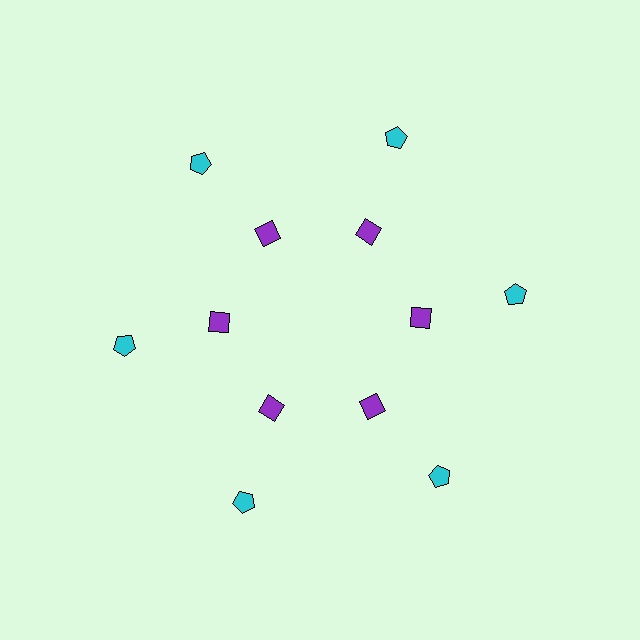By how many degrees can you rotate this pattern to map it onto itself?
The pattern maps onto itself every 60 degrees of rotation.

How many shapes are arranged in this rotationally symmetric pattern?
There are 12 shapes, arranged in 6 groups of 2.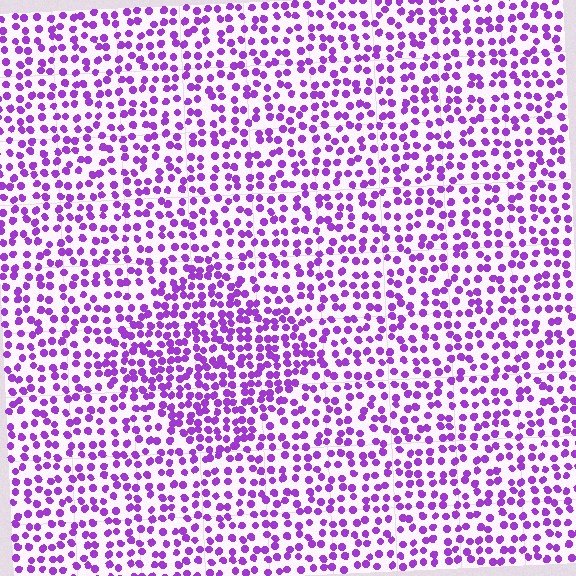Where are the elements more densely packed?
The elements are more densely packed inside the diamond boundary.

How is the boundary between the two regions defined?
The boundary is defined by a change in element density (approximately 1.6x ratio). All elements are the same color, size, and shape.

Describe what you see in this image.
The image contains small purple elements arranged at two different densities. A diamond-shaped region is visible where the elements are more densely packed than the surrounding area.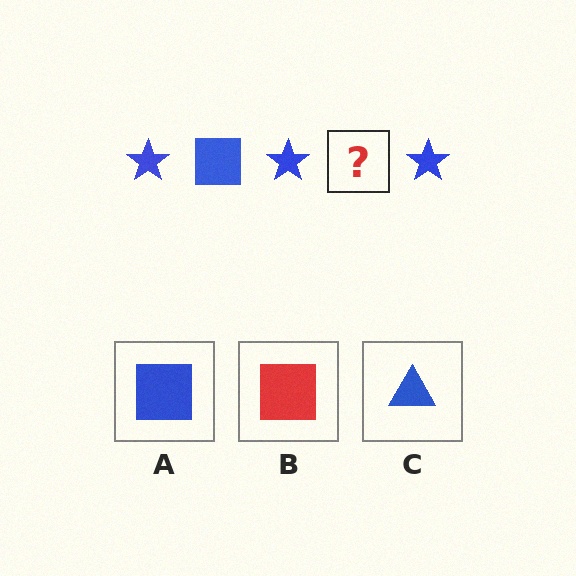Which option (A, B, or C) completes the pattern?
A.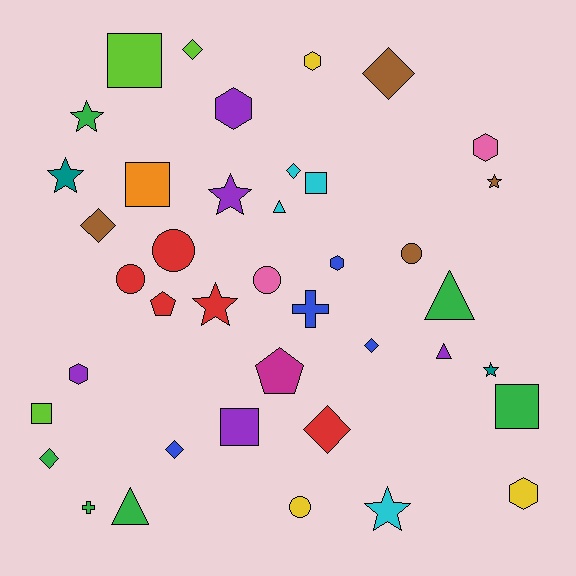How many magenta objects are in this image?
There is 1 magenta object.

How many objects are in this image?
There are 40 objects.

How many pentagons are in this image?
There are 2 pentagons.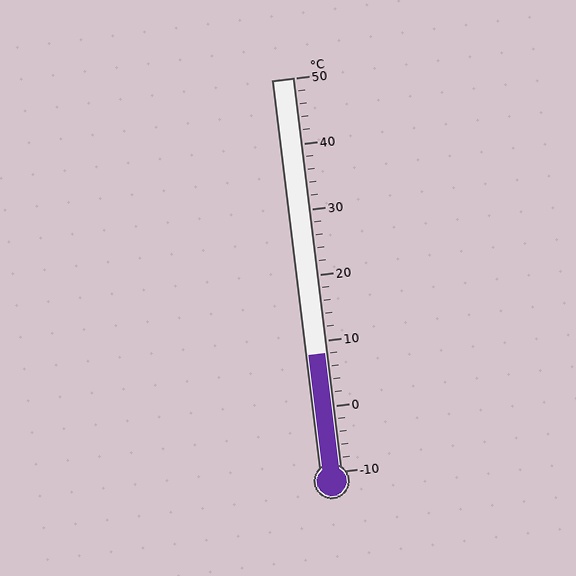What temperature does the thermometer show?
The thermometer shows approximately 8°C.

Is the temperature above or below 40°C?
The temperature is below 40°C.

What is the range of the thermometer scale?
The thermometer scale ranges from -10°C to 50°C.